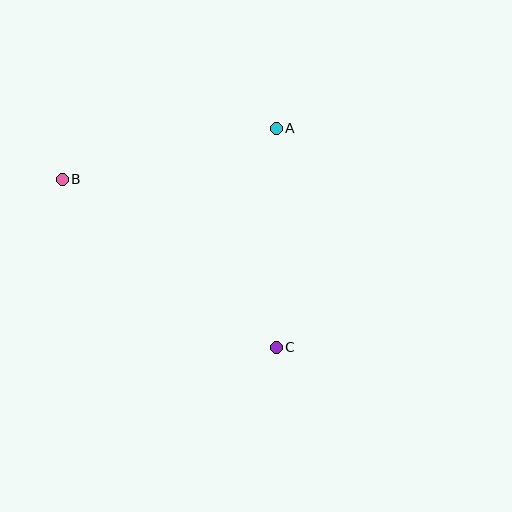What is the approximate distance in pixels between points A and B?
The distance between A and B is approximately 220 pixels.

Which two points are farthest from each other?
Points B and C are farthest from each other.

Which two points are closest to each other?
Points A and C are closest to each other.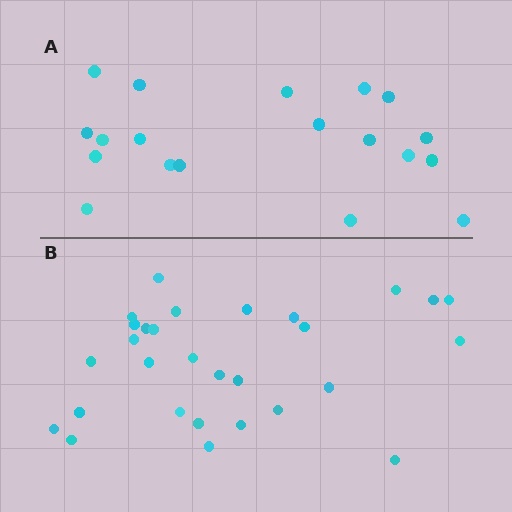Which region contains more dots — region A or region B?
Region B (the bottom region) has more dots.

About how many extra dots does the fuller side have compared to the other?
Region B has roughly 10 or so more dots than region A.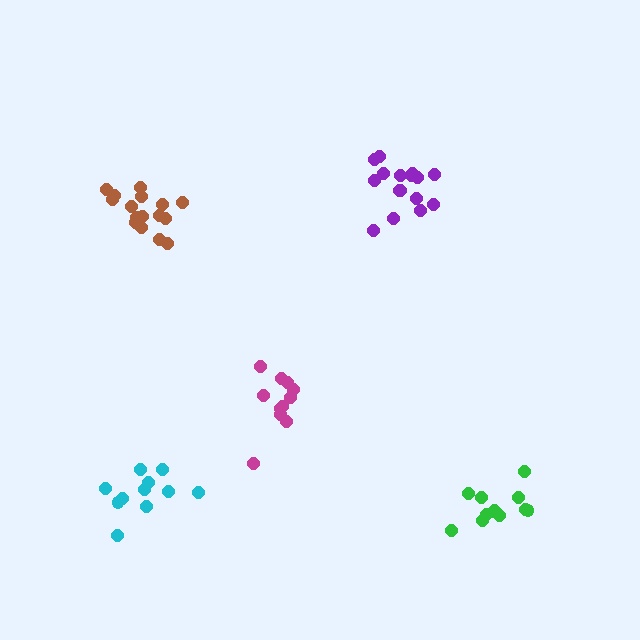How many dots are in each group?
Group 1: 11 dots, Group 2: 16 dots, Group 3: 11 dots, Group 4: 12 dots, Group 5: 16 dots (66 total).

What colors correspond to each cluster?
The clusters are colored: cyan, purple, magenta, green, brown.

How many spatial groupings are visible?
There are 5 spatial groupings.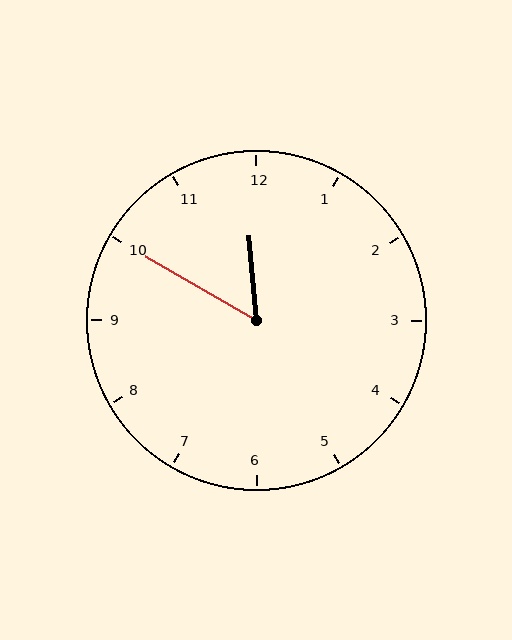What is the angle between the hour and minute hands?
Approximately 55 degrees.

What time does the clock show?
11:50.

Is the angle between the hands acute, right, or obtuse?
It is acute.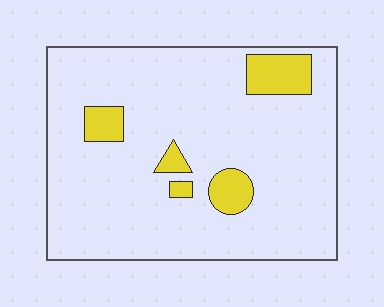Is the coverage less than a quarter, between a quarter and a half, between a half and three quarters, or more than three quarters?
Less than a quarter.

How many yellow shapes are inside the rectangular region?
5.